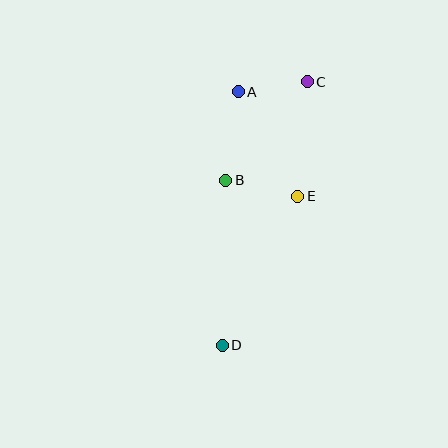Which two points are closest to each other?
Points A and C are closest to each other.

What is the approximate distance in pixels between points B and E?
The distance between B and E is approximately 74 pixels.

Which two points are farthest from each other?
Points C and D are farthest from each other.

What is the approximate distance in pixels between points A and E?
The distance between A and E is approximately 120 pixels.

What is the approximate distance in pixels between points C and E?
The distance between C and E is approximately 115 pixels.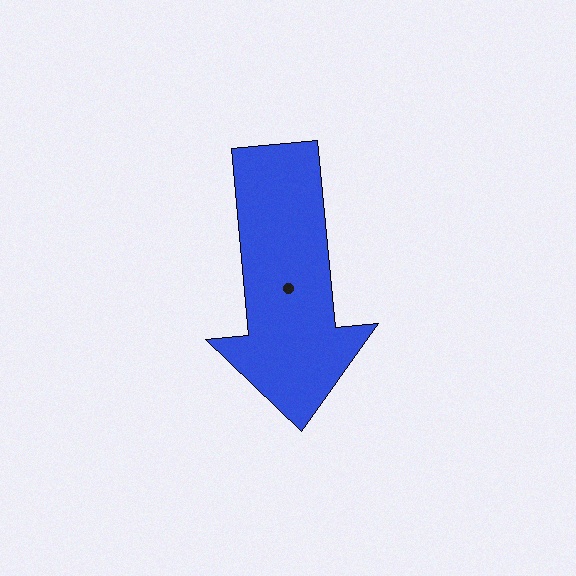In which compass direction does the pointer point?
South.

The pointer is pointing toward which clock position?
Roughly 6 o'clock.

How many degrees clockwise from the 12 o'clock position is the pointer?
Approximately 175 degrees.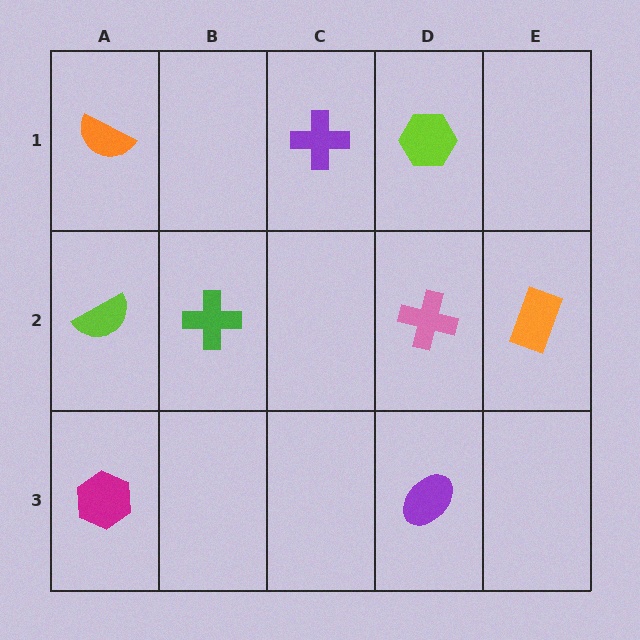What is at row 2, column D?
A pink cross.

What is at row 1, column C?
A purple cross.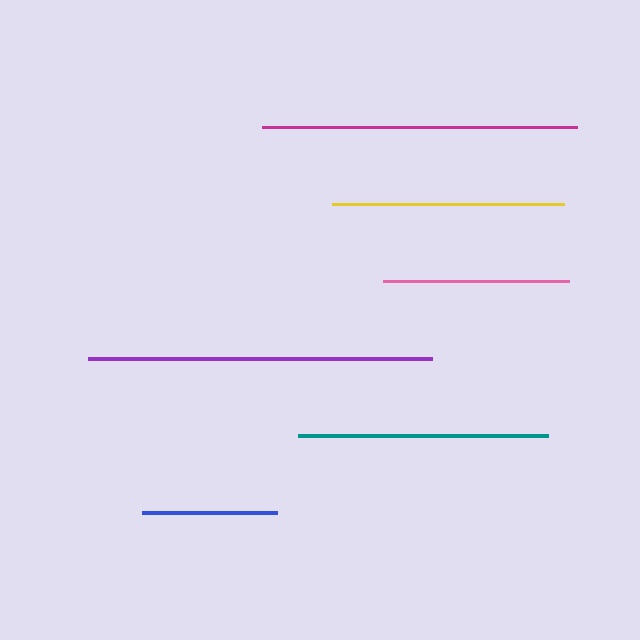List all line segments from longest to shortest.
From longest to shortest: purple, magenta, teal, yellow, pink, blue.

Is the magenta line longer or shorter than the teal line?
The magenta line is longer than the teal line.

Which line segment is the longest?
The purple line is the longest at approximately 344 pixels.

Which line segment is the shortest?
The blue line is the shortest at approximately 135 pixels.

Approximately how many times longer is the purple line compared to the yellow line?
The purple line is approximately 1.5 times the length of the yellow line.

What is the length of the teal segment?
The teal segment is approximately 250 pixels long.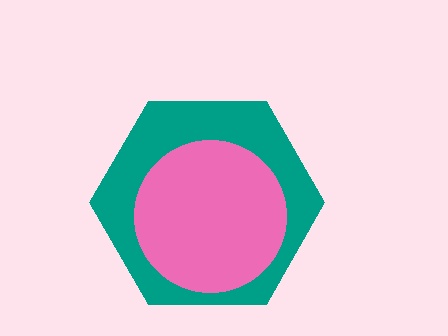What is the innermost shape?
The pink circle.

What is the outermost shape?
The teal hexagon.